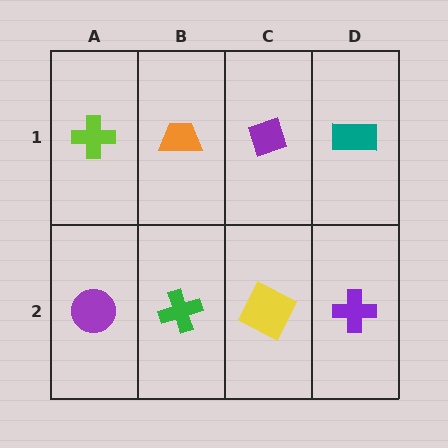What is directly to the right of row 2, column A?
A green cross.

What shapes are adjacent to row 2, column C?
A purple diamond (row 1, column C), a green cross (row 2, column B), a purple cross (row 2, column D).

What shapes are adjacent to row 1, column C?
A yellow square (row 2, column C), an orange trapezoid (row 1, column B), a teal rectangle (row 1, column D).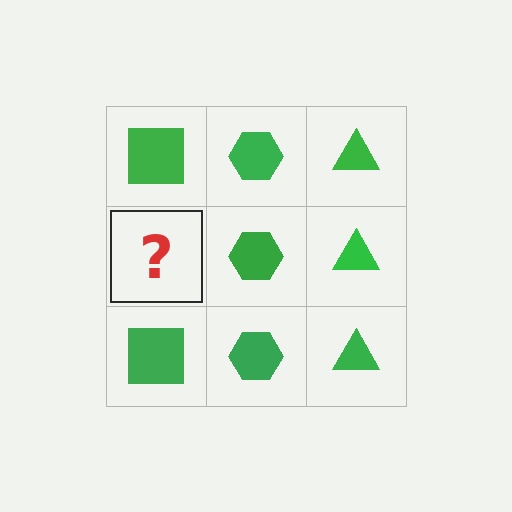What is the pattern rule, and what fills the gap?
The rule is that each column has a consistent shape. The gap should be filled with a green square.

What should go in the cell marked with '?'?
The missing cell should contain a green square.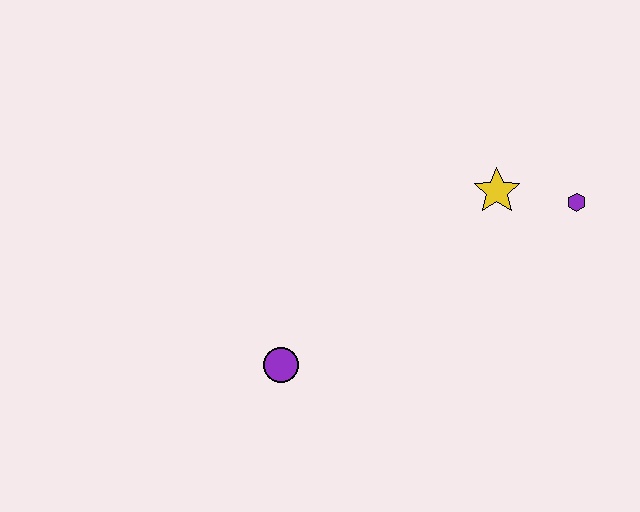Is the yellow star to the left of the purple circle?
No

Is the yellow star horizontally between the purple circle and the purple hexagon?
Yes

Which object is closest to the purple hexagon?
The yellow star is closest to the purple hexagon.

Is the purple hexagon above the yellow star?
No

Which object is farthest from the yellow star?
The purple circle is farthest from the yellow star.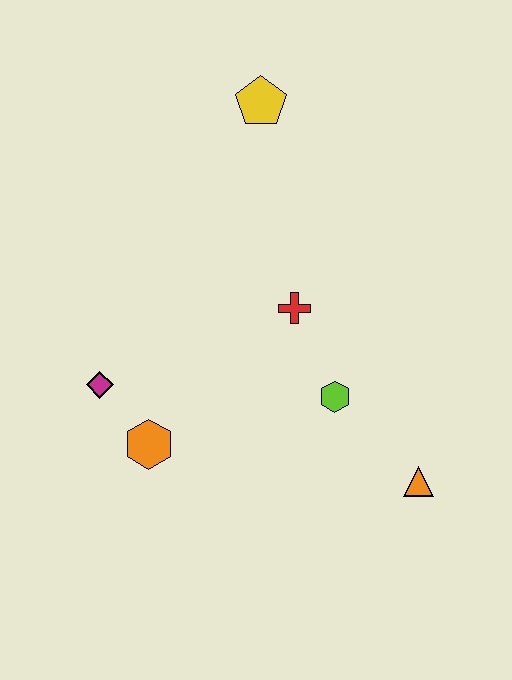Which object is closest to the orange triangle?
The lime hexagon is closest to the orange triangle.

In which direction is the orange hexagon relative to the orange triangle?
The orange hexagon is to the left of the orange triangle.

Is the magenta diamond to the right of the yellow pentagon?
No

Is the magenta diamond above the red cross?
No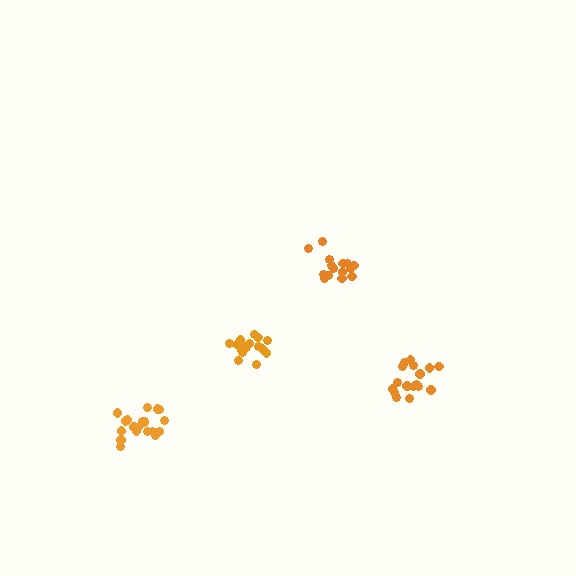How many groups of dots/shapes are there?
There are 4 groups.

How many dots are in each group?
Group 1: 15 dots, Group 2: 20 dots, Group 3: 18 dots, Group 4: 17 dots (70 total).